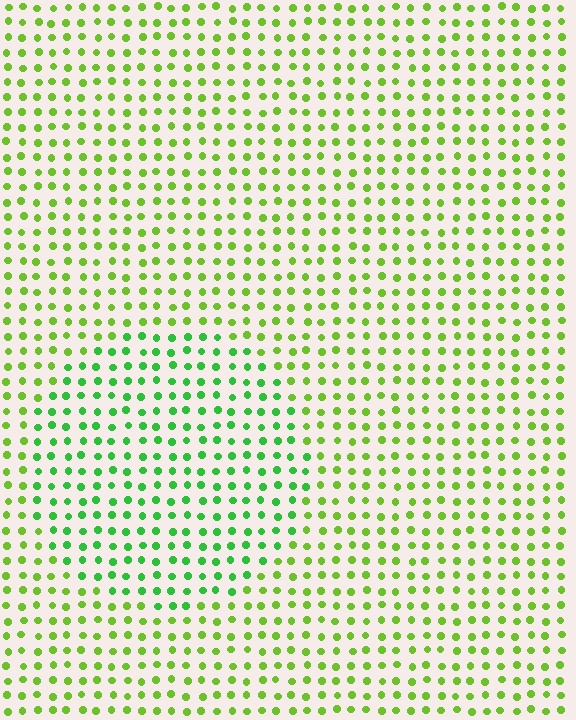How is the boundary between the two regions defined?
The boundary is defined purely by a slight shift in hue (about 32 degrees). Spacing, size, and orientation are identical on both sides.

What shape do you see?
I see a circle.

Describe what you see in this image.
The image is filled with small lime elements in a uniform arrangement. A circle-shaped region is visible where the elements are tinted to a slightly different hue, forming a subtle color boundary.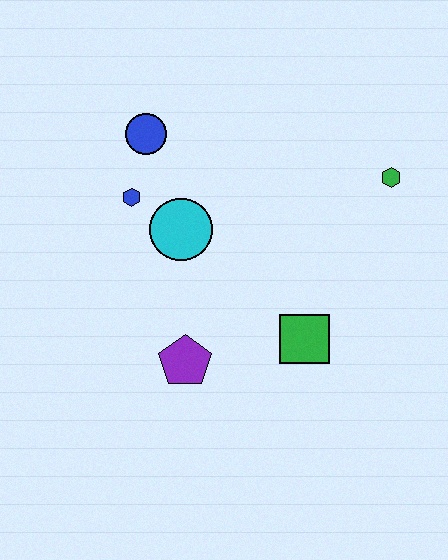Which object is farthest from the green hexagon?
The purple pentagon is farthest from the green hexagon.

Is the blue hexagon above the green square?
Yes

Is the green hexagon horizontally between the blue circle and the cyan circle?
No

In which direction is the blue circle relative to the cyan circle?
The blue circle is above the cyan circle.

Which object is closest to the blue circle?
The blue hexagon is closest to the blue circle.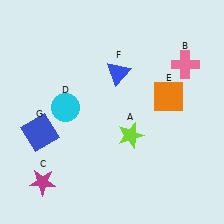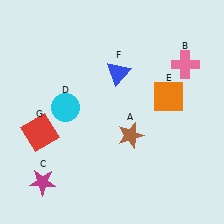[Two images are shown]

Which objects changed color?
A changed from lime to brown. G changed from blue to red.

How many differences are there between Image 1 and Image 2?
There are 2 differences between the two images.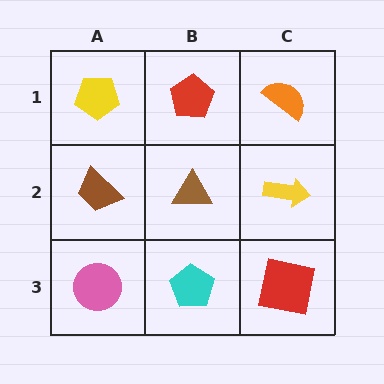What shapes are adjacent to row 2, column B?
A red pentagon (row 1, column B), a cyan pentagon (row 3, column B), a brown trapezoid (row 2, column A), a yellow arrow (row 2, column C).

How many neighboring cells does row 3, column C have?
2.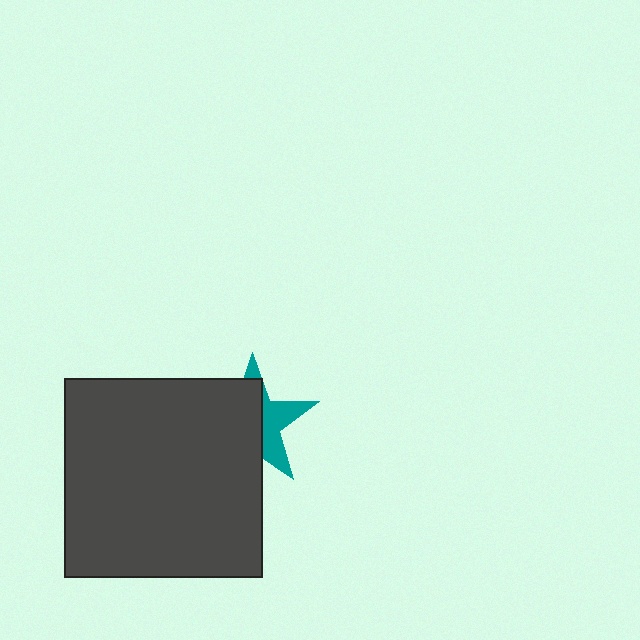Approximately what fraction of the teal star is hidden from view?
Roughly 62% of the teal star is hidden behind the dark gray square.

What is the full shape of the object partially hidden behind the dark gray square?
The partially hidden object is a teal star.